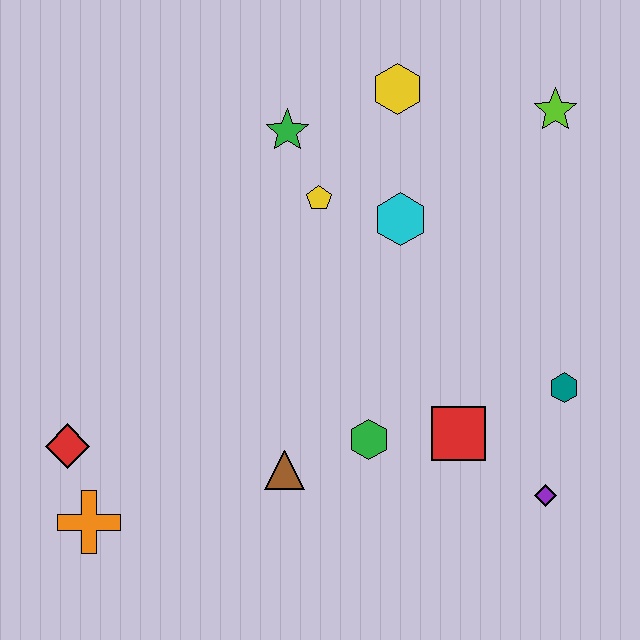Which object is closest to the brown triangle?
The green hexagon is closest to the brown triangle.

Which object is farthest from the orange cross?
The lime star is farthest from the orange cross.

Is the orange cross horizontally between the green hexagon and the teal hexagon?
No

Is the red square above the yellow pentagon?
No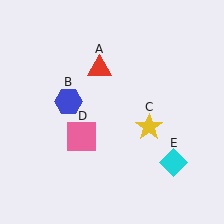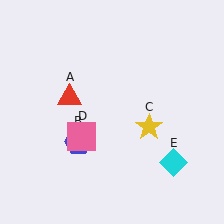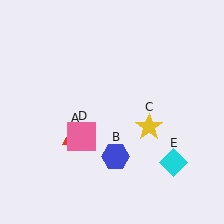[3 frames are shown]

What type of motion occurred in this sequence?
The red triangle (object A), blue hexagon (object B) rotated counterclockwise around the center of the scene.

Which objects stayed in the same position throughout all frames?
Yellow star (object C) and pink square (object D) and cyan diamond (object E) remained stationary.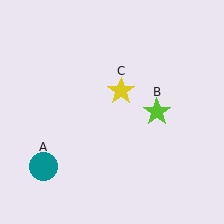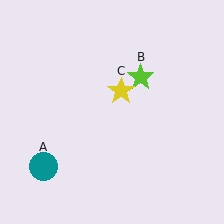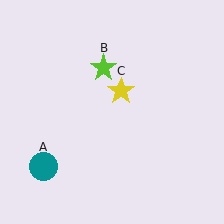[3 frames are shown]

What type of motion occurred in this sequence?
The lime star (object B) rotated counterclockwise around the center of the scene.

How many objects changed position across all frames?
1 object changed position: lime star (object B).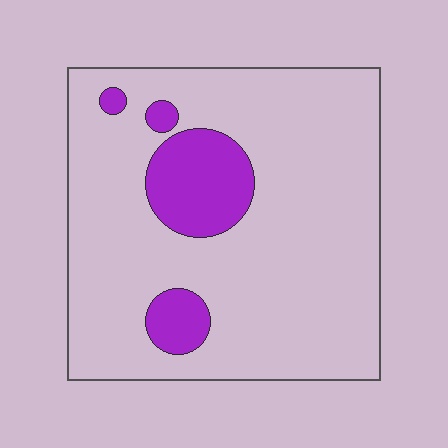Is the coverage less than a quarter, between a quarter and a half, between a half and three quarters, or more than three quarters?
Less than a quarter.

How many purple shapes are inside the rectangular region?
4.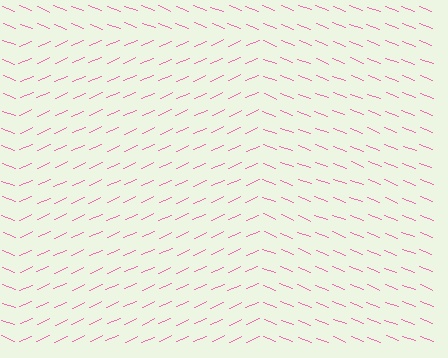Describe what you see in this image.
The image is filled with small pink line segments. A rectangle region in the image has lines oriented differently from the surrounding lines, creating a visible texture boundary.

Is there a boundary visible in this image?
Yes, there is a texture boundary formed by a change in line orientation.